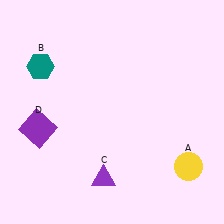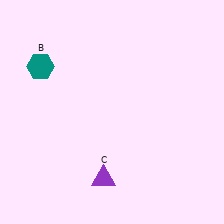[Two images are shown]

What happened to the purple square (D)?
The purple square (D) was removed in Image 2. It was in the bottom-left area of Image 1.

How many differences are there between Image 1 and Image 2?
There are 2 differences between the two images.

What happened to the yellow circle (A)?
The yellow circle (A) was removed in Image 2. It was in the bottom-right area of Image 1.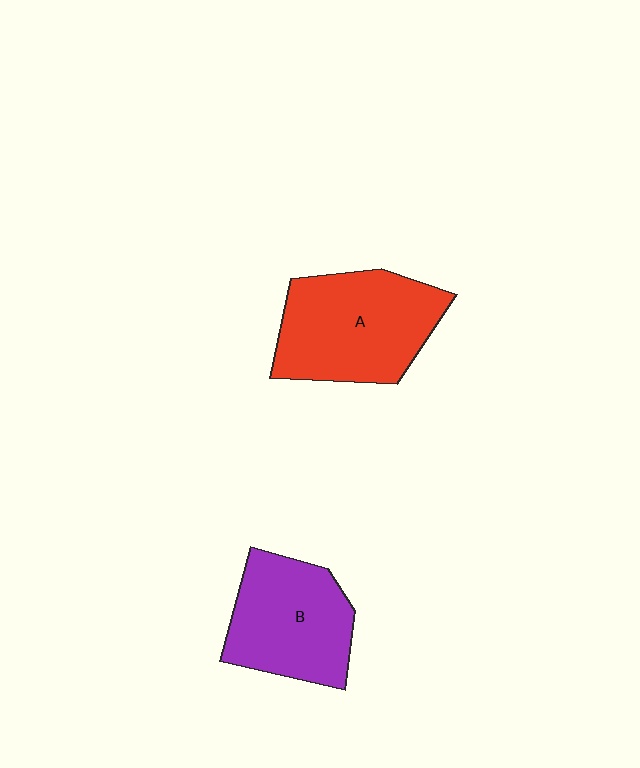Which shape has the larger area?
Shape A (red).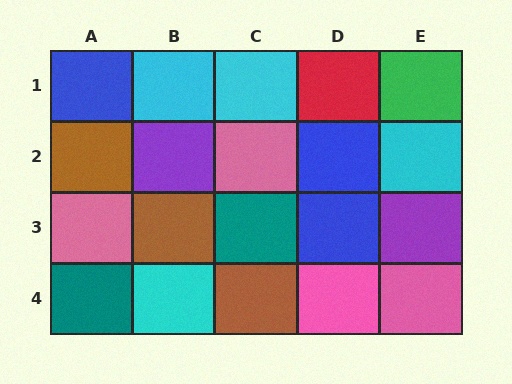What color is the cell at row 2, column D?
Blue.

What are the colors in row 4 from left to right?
Teal, cyan, brown, pink, pink.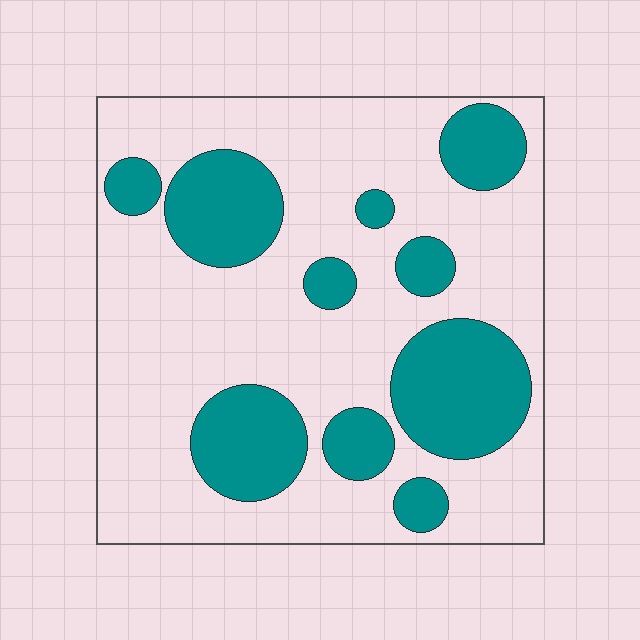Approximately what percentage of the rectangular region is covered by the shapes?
Approximately 30%.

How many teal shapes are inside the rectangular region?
10.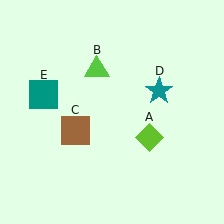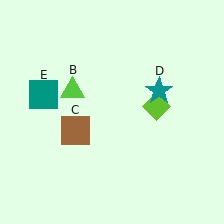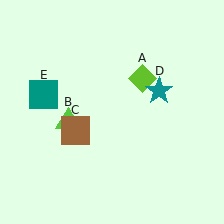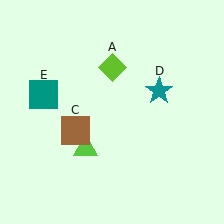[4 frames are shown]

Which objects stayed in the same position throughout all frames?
Brown square (object C) and teal star (object D) and teal square (object E) remained stationary.